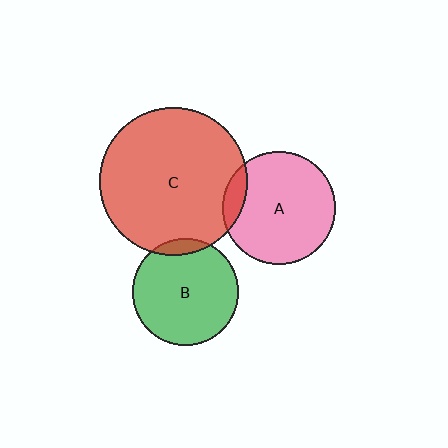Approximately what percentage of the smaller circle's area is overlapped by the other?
Approximately 5%.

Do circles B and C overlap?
Yes.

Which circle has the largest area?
Circle C (red).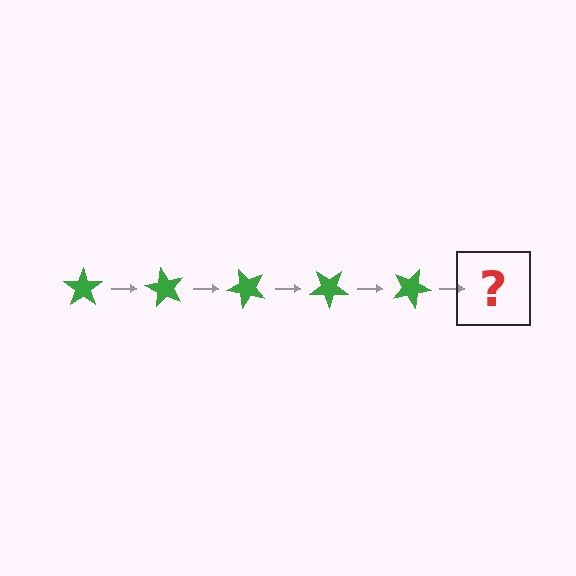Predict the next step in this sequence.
The next step is a green star rotated 300 degrees.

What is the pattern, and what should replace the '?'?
The pattern is that the star rotates 60 degrees each step. The '?' should be a green star rotated 300 degrees.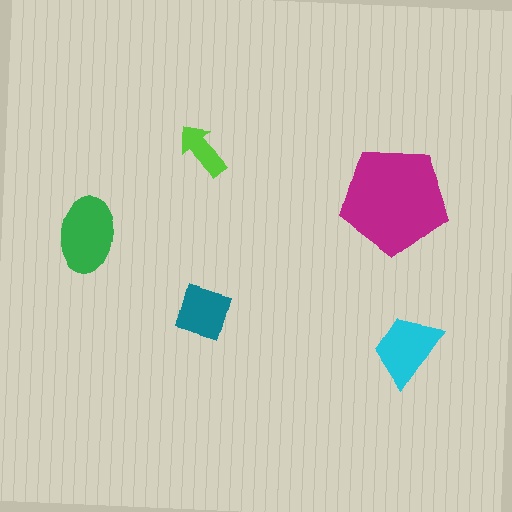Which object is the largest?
The magenta pentagon.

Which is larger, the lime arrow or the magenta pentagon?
The magenta pentagon.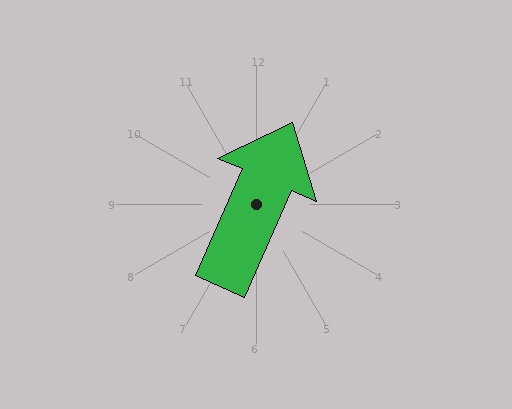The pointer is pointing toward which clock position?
Roughly 1 o'clock.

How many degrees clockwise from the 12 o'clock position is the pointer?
Approximately 24 degrees.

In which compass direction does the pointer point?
Northeast.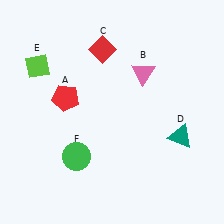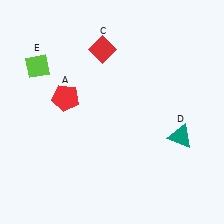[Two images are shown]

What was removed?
The green circle (F), the pink triangle (B) were removed in Image 2.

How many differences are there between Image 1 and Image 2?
There are 2 differences between the two images.